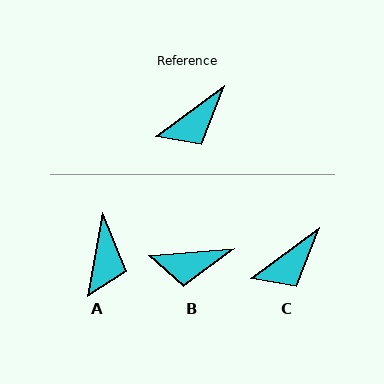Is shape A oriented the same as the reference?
No, it is off by about 43 degrees.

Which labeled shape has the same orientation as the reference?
C.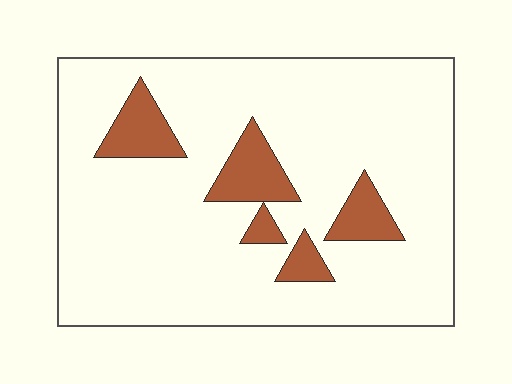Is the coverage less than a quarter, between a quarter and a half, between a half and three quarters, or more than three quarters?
Less than a quarter.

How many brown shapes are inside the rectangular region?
5.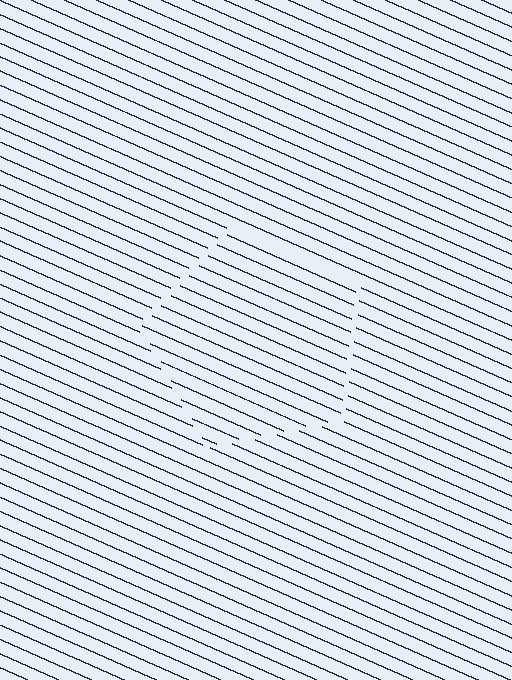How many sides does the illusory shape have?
5 sides — the line-ends trace a pentagon.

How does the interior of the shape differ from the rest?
The interior of the shape contains the same grating, shifted by half a period — the contour is defined by the phase discontinuity where line-ends from the inner and outer gratings abut.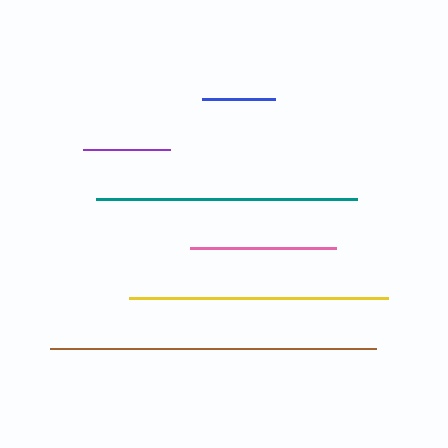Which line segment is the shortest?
The blue line is the shortest at approximately 73 pixels.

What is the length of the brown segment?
The brown segment is approximately 325 pixels long.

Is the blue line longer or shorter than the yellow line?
The yellow line is longer than the blue line.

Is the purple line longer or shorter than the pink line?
The pink line is longer than the purple line.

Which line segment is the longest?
The brown line is the longest at approximately 325 pixels.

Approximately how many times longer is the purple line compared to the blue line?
The purple line is approximately 1.2 times the length of the blue line.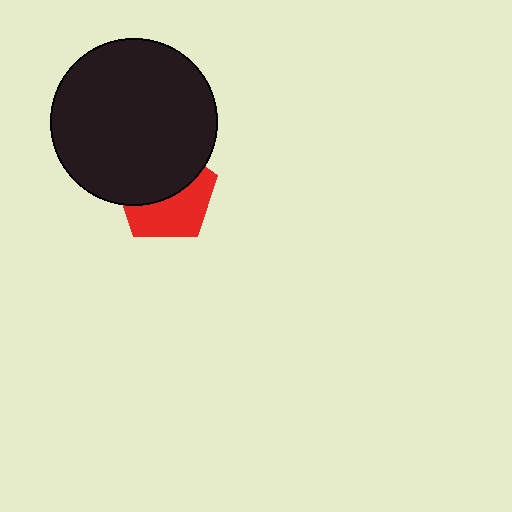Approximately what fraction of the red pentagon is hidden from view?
Roughly 52% of the red pentagon is hidden behind the black circle.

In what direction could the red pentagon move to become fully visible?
The red pentagon could move down. That would shift it out from behind the black circle entirely.